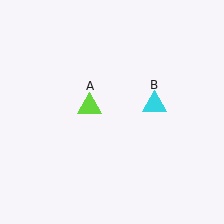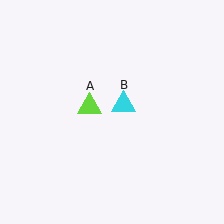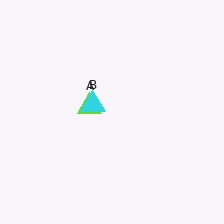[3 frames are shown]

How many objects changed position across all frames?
1 object changed position: cyan triangle (object B).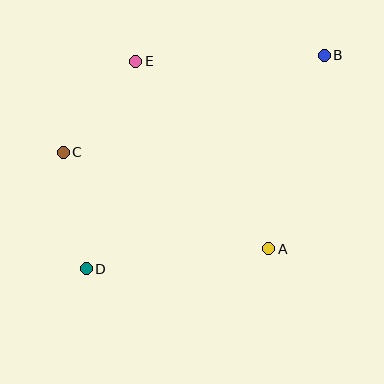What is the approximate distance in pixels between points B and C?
The distance between B and C is approximately 278 pixels.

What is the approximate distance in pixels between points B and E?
The distance between B and E is approximately 189 pixels.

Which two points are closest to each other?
Points C and E are closest to each other.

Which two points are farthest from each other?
Points B and D are farthest from each other.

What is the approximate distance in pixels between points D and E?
The distance between D and E is approximately 213 pixels.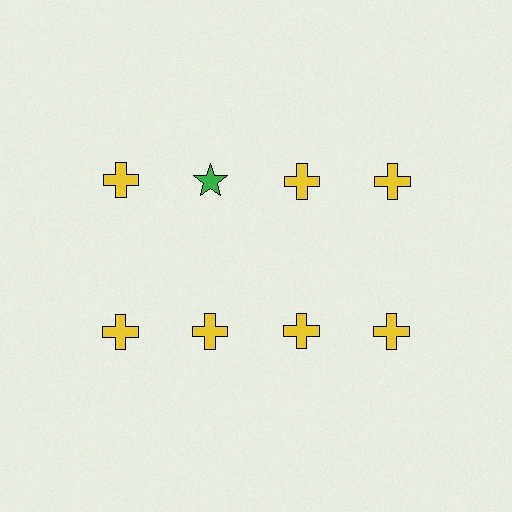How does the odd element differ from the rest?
It differs in both color (green instead of yellow) and shape (star instead of cross).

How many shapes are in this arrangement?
There are 8 shapes arranged in a grid pattern.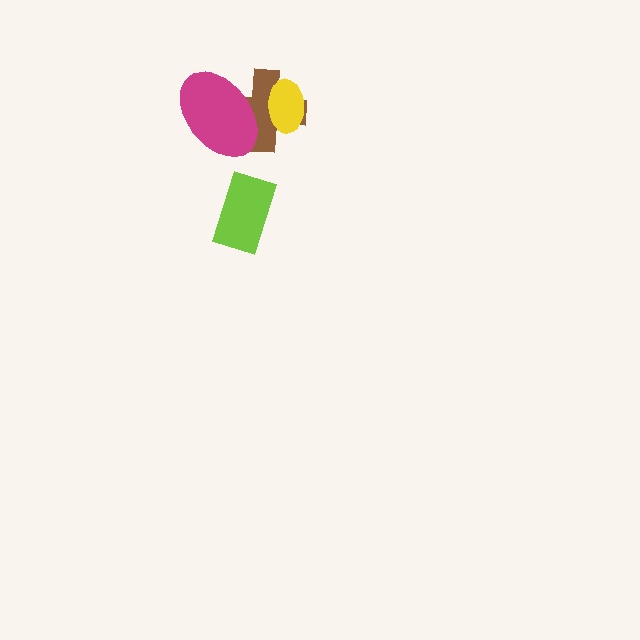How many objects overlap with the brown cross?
2 objects overlap with the brown cross.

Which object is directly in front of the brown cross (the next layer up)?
The yellow ellipse is directly in front of the brown cross.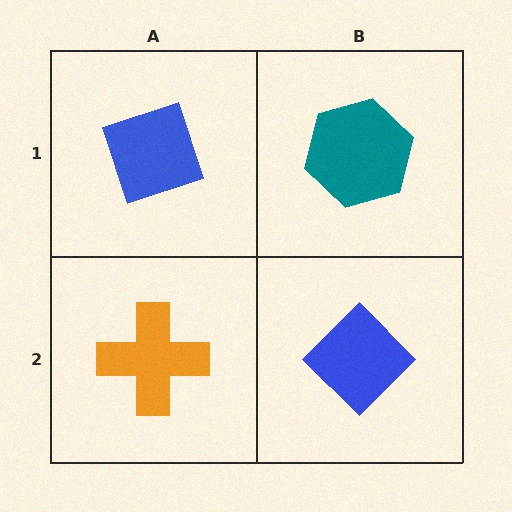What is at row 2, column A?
An orange cross.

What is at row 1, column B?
A teal hexagon.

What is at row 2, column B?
A blue diamond.